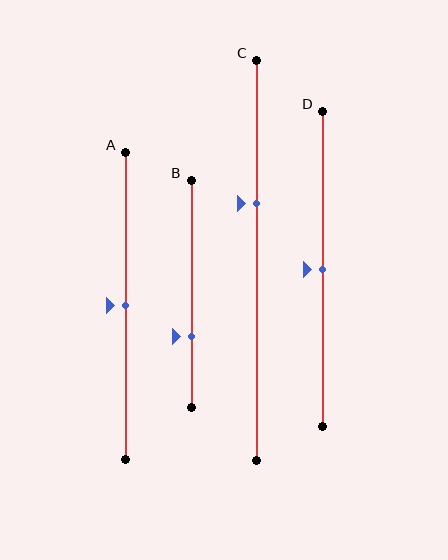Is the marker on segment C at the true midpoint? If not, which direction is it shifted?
No, the marker on segment C is shifted upward by about 14% of the segment length.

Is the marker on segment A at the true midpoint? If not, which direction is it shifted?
Yes, the marker on segment A is at the true midpoint.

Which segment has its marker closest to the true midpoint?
Segment A has its marker closest to the true midpoint.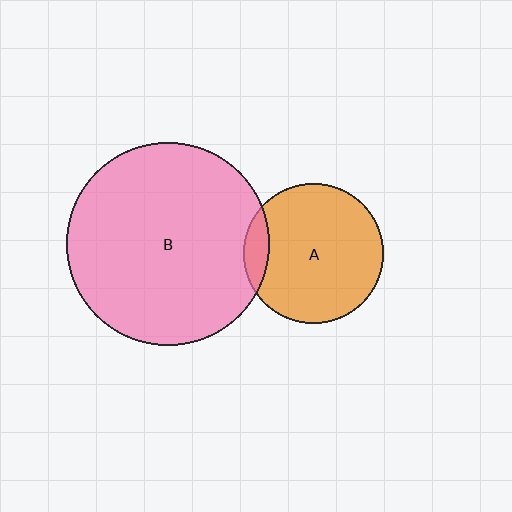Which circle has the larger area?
Circle B (pink).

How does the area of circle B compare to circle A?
Approximately 2.1 times.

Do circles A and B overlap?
Yes.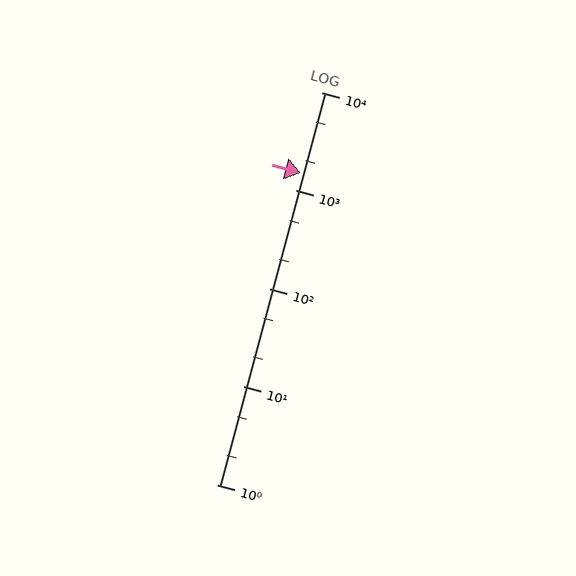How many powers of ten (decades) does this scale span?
The scale spans 4 decades, from 1 to 10000.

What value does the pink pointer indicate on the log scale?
The pointer indicates approximately 1500.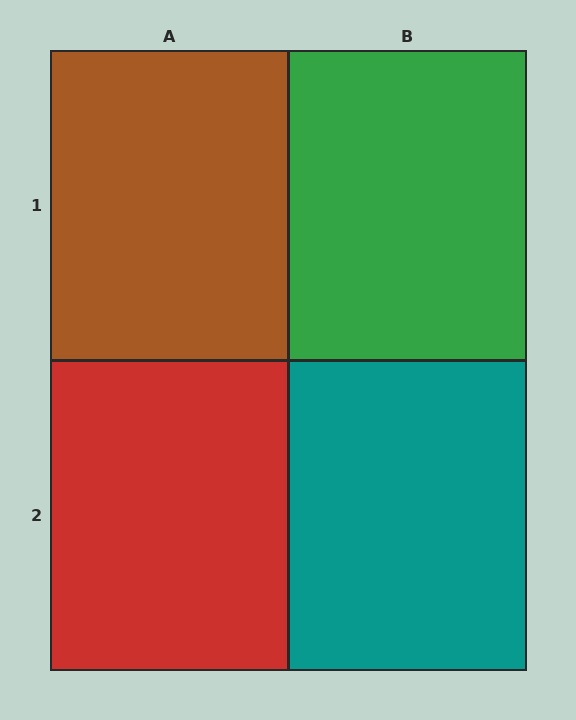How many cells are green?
1 cell is green.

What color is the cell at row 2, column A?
Red.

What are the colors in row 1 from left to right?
Brown, green.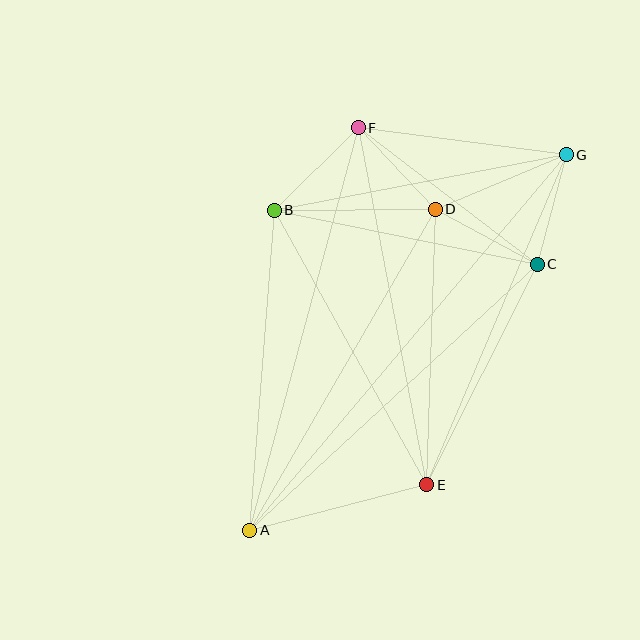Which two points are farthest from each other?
Points A and G are farthest from each other.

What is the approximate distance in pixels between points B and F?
The distance between B and F is approximately 117 pixels.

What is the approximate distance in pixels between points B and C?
The distance between B and C is approximately 268 pixels.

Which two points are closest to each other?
Points D and F are closest to each other.